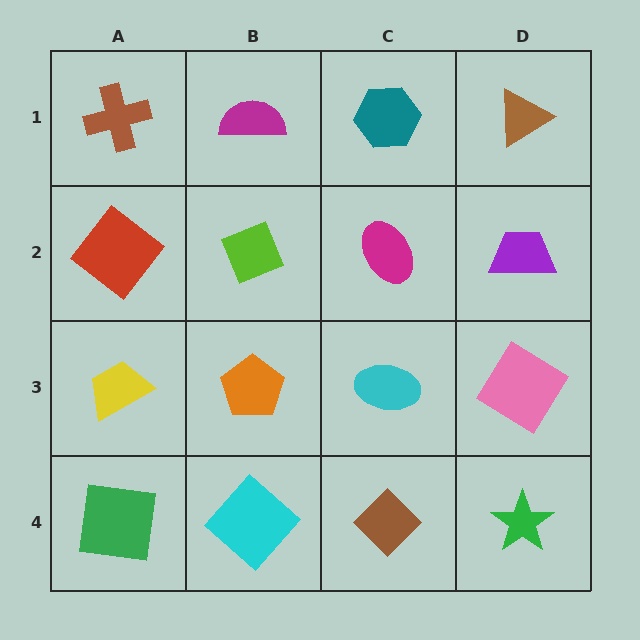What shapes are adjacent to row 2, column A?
A brown cross (row 1, column A), a yellow trapezoid (row 3, column A), a lime diamond (row 2, column B).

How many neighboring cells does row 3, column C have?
4.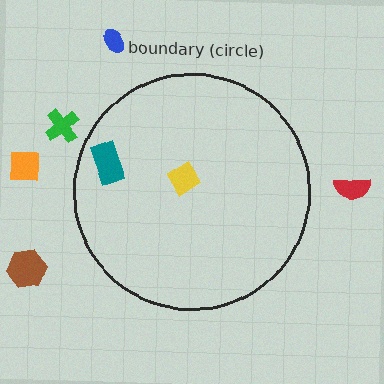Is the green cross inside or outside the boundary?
Outside.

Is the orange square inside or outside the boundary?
Outside.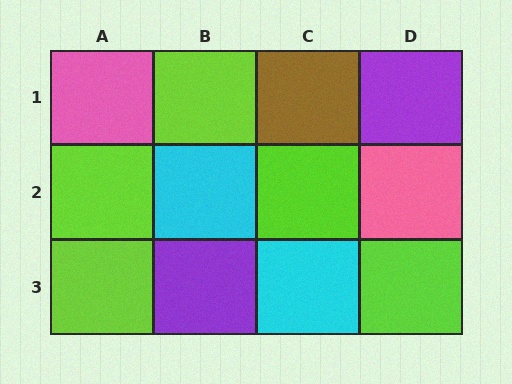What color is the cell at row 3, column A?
Lime.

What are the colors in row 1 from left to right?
Pink, lime, brown, purple.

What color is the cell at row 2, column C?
Lime.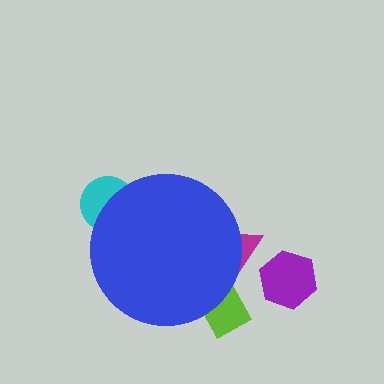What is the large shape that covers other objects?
A blue circle.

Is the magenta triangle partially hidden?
Yes, the magenta triangle is partially hidden behind the blue circle.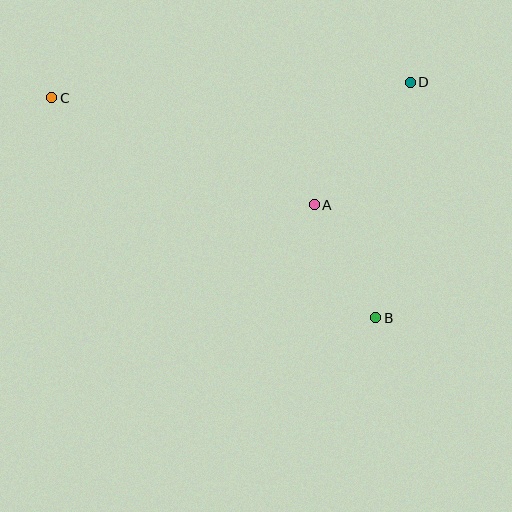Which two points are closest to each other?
Points A and B are closest to each other.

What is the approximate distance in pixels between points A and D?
The distance between A and D is approximately 156 pixels.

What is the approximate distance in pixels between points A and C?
The distance between A and C is approximately 283 pixels.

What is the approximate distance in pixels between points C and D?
The distance between C and D is approximately 359 pixels.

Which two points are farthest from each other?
Points B and C are farthest from each other.